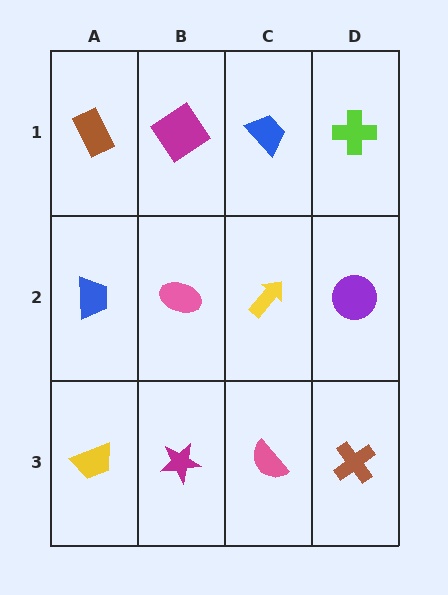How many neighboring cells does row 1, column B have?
3.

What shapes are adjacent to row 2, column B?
A magenta diamond (row 1, column B), a magenta star (row 3, column B), a blue trapezoid (row 2, column A), a yellow arrow (row 2, column C).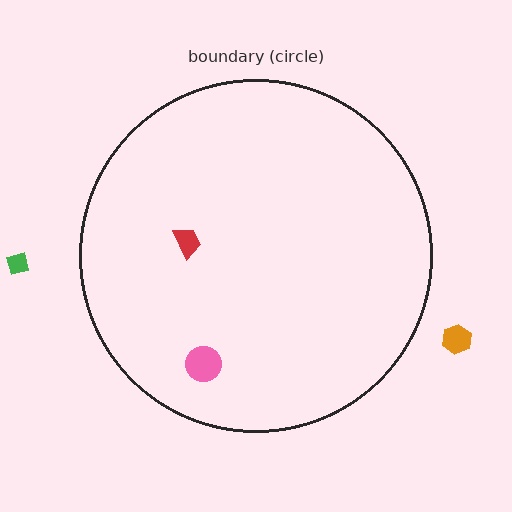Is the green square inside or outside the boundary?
Outside.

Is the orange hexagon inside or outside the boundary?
Outside.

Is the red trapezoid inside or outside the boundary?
Inside.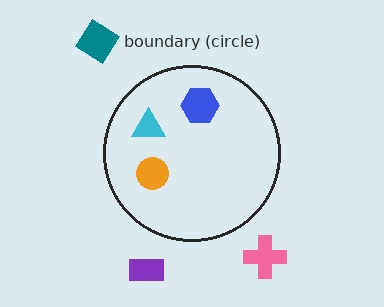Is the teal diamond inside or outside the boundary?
Outside.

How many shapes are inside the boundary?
3 inside, 3 outside.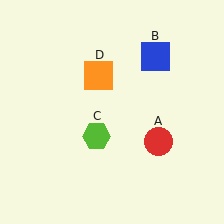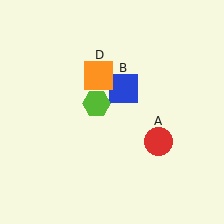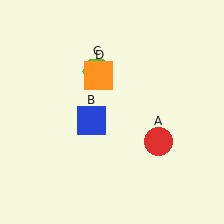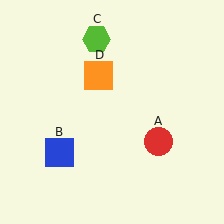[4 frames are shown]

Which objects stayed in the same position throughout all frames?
Red circle (object A) and orange square (object D) remained stationary.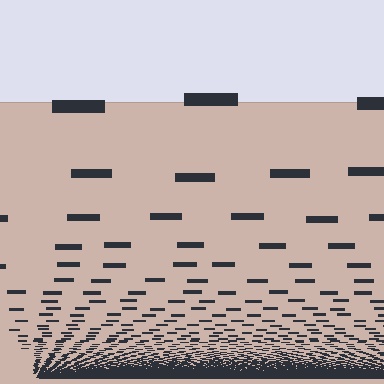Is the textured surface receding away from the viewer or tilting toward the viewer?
The surface appears to tilt toward the viewer. Texture elements get larger and sparser toward the top.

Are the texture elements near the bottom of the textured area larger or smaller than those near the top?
Smaller. The gradient is inverted — elements near the bottom are smaller and denser.